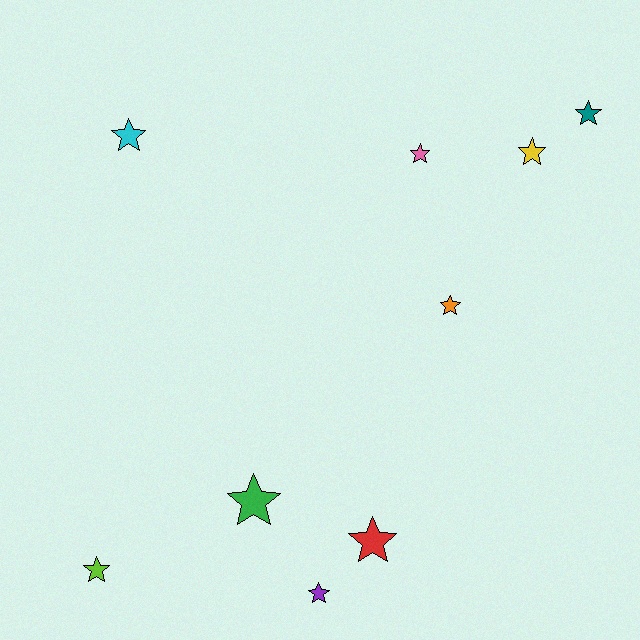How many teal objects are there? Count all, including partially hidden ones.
There is 1 teal object.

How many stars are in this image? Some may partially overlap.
There are 9 stars.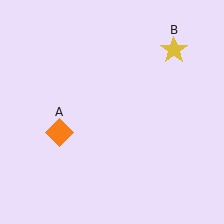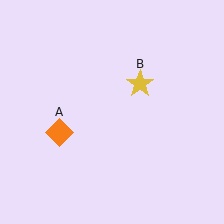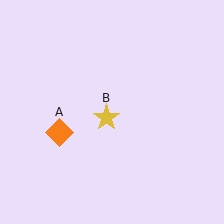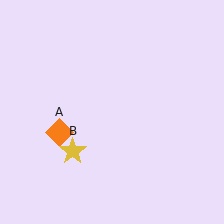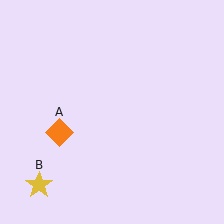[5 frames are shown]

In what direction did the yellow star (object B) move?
The yellow star (object B) moved down and to the left.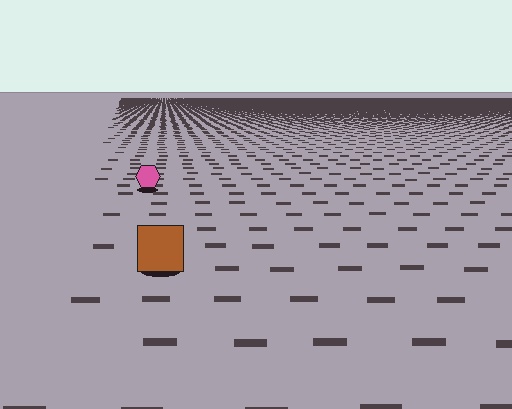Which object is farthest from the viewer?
The pink hexagon is farthest from the viewer. It appears smaller and the ground texture around it is denser.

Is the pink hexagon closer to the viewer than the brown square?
No. The brown square is closer — you can tell from the texture gradient: the ground texture is coarser near it.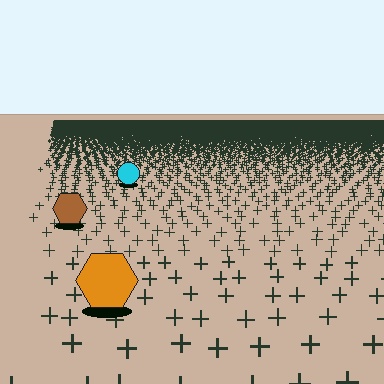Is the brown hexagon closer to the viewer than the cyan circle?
Yes. The brown hexagon is closer — you can tell from the texture gradient: the ground texture is coarser near it.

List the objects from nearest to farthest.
From nearest to farthest: the orange hexagon, the brown hexagon, the cyan circle.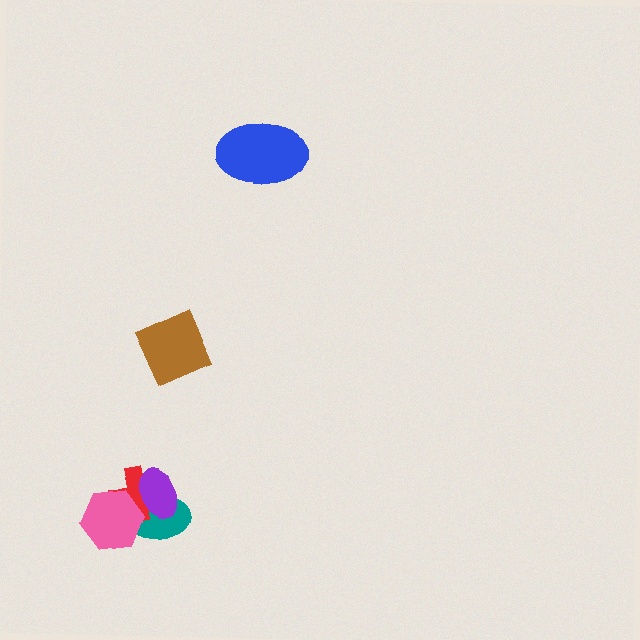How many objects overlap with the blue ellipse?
0 objects overlap with the blue ellipse.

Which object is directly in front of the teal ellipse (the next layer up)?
The red cross is directly in front of the teal ellipse.